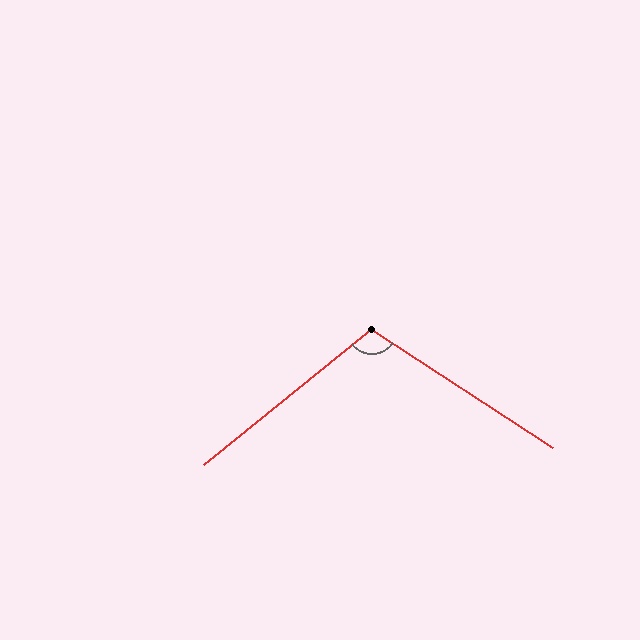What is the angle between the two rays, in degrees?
Approximately 108 degrees.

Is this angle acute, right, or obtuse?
It is obtuse.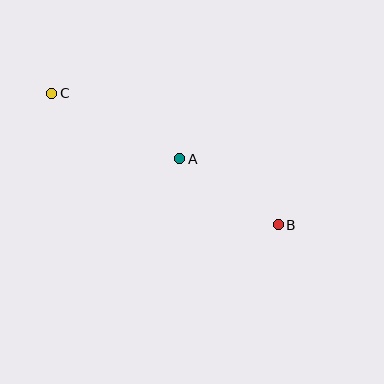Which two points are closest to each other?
Points A and B are closest to each other.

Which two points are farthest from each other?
Points B and C are farthest from each other.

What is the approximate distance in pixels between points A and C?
The distance between A and C is approximately 144 pixels.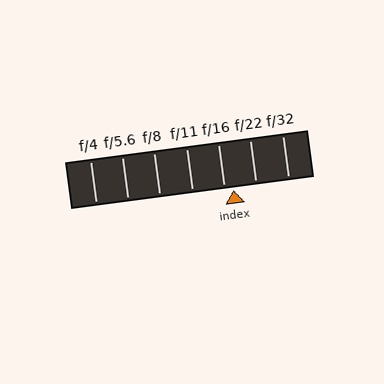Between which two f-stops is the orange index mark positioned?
The index mark is between f/16 and f/22.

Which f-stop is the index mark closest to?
The index mark is closest to f/16.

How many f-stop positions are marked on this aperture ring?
There are 7 f-stop positions marked.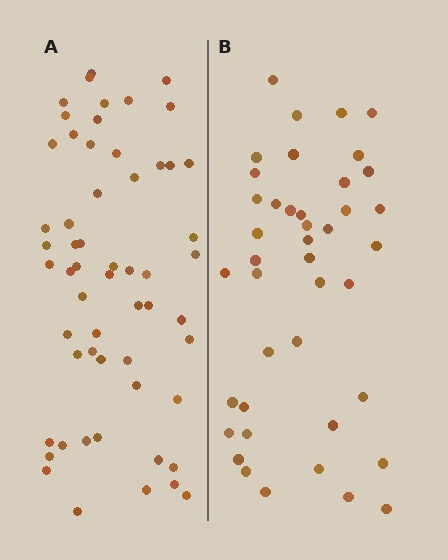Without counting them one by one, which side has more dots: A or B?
Region A (the left region) has more dots.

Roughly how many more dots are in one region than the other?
Region A has approximately 15 more dots than region B.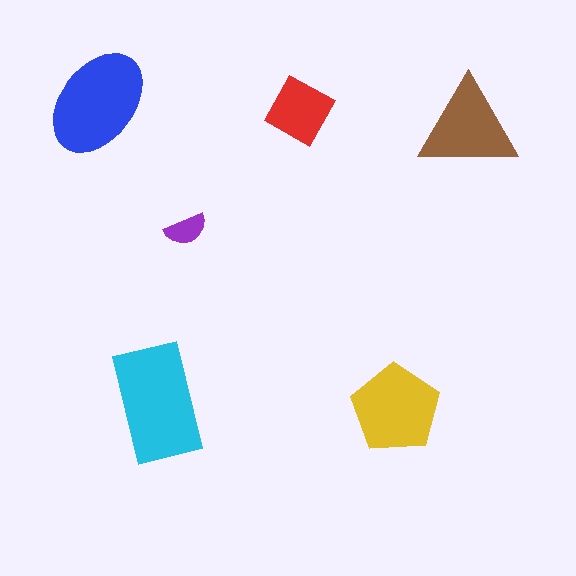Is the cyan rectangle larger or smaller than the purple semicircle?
Larger.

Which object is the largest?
The cyan rectangle.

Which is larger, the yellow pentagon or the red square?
The yellow pentagon.